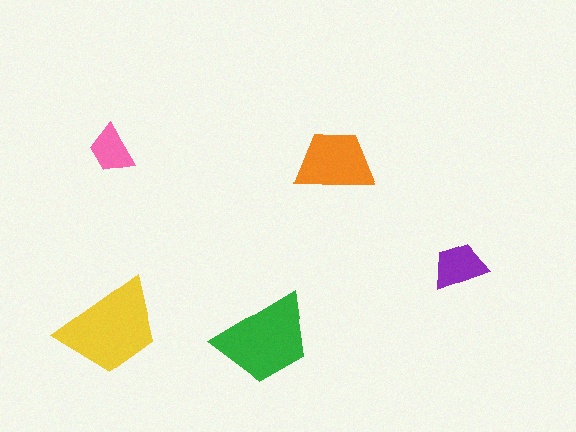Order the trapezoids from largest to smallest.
the yellow one, the green one, the orange one, the purple one, the pink one.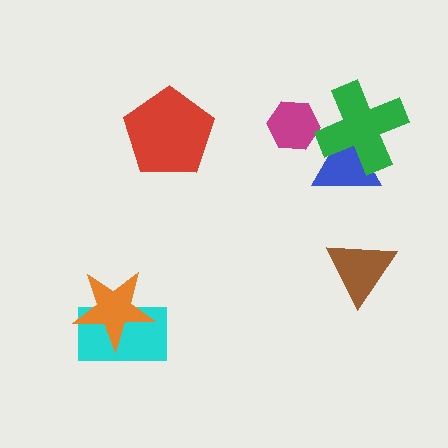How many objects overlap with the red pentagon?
0 objects overlap with the red pentagon.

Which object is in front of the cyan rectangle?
The orange star is in front of the cyan rectangle.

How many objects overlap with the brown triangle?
0 objects overlap with the brown triangle.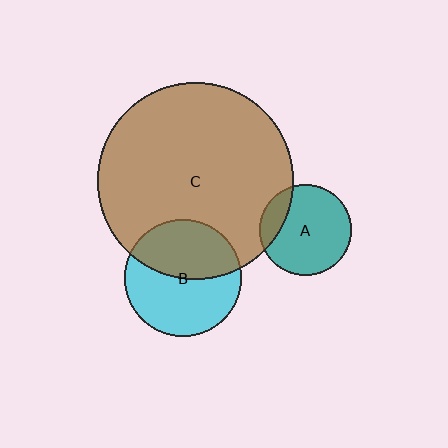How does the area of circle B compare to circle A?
Approximately 1.6 times.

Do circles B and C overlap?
Yes.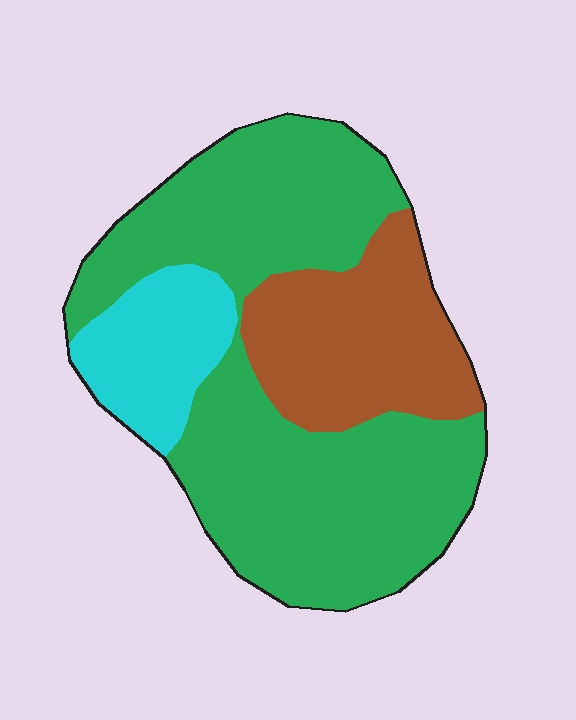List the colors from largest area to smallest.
From largest to smallest: green, brown, cyan.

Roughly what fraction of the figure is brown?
Brown takes up about one quarter (1/4) of the figure.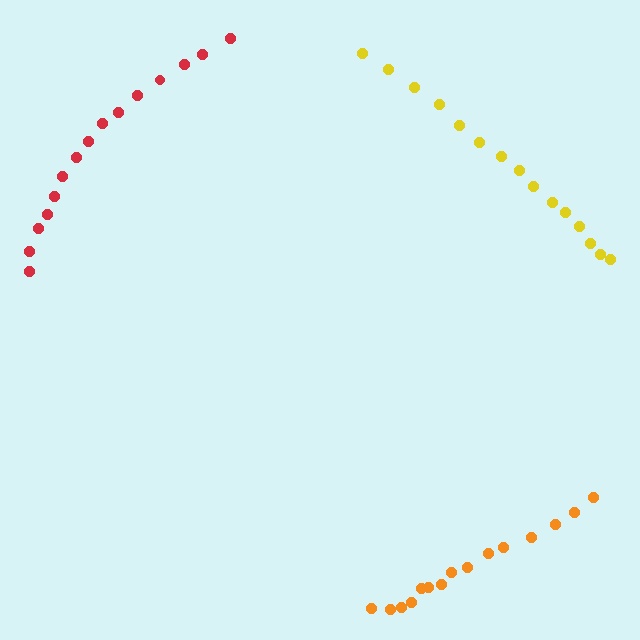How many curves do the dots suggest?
There are 3 distinct paths.